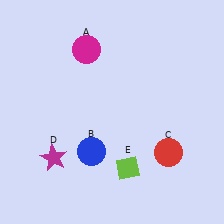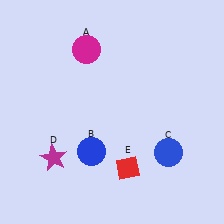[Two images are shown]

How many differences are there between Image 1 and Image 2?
There are 2 differences between the two images.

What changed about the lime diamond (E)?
In Image 1, E is lime. In Image 2, it changed to red.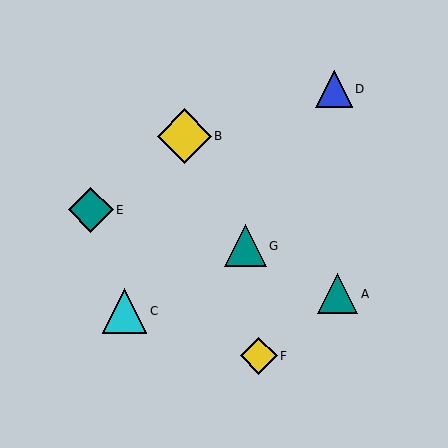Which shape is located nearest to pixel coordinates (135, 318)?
The cyan triangle (labeled C) at (124, 311) is nearest to that location.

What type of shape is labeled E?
Shape E is a teal diamond.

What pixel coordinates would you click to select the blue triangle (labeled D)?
Click at (334, 89) to select the blue triangle D.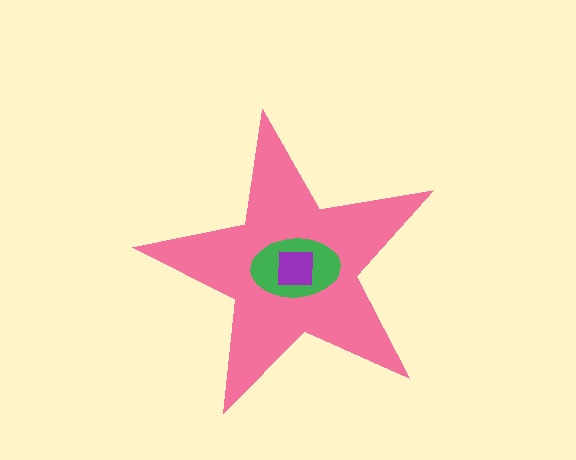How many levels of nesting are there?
3.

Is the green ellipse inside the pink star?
Yes.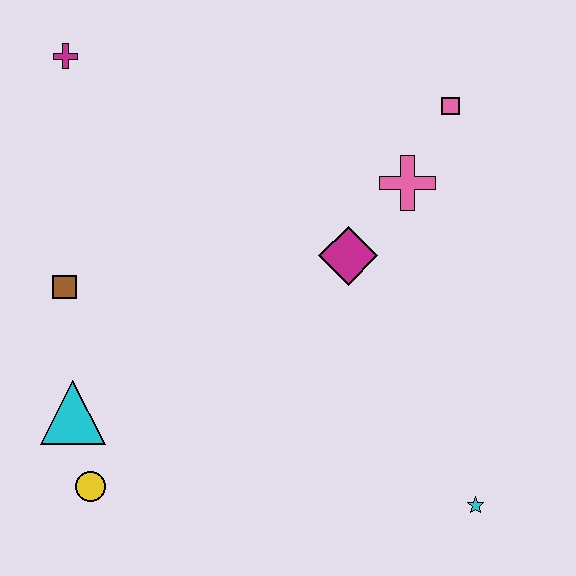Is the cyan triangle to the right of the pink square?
No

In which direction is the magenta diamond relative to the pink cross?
The magenta diamond is below the pink cross.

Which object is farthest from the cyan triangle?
The pink square is farthest from the cyan triangle.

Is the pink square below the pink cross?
No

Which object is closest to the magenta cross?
The brown square is closest to the magenta cross.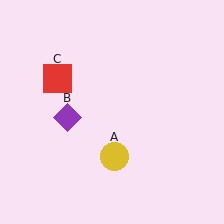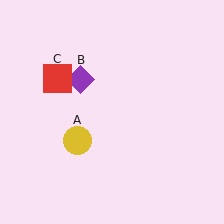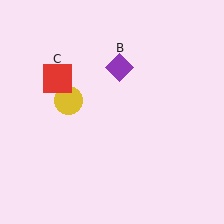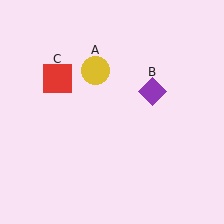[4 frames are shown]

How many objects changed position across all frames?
2 objects changed position: yellow circle (object A), purple diamond (object B).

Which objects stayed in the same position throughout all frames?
Red square (object C) remained stationary.